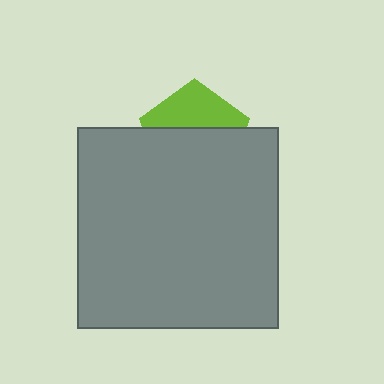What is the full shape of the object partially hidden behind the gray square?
The partially hidden object is a lime pentagon.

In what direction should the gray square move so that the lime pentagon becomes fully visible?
The gray square should move down. That is the shortest direction to clear the overlap and leave the lime pentagon fully visible.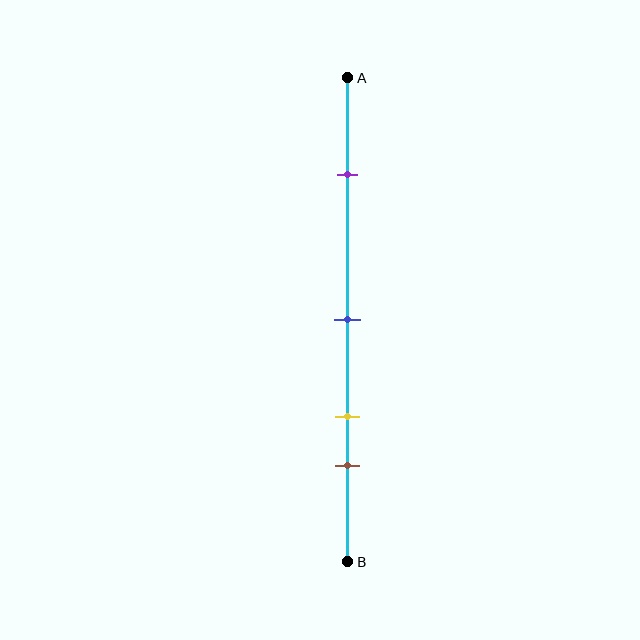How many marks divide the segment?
There are 4 marks dividing the segment.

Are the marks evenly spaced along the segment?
No, the marks are not evenly spaced.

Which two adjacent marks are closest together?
The yellow and brown marks are the closest adjacent pair.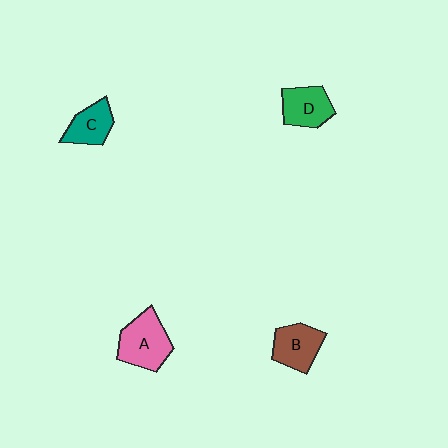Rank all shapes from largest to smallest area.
From largest to smallest: A (pink), B (brown), D (green), C (teal).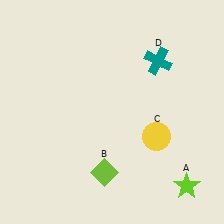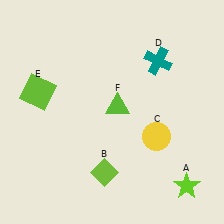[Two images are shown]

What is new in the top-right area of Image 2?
A lime triangle (F) was added in the top-right area of Image 2.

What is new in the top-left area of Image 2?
A lime square (E) was added in the top-left area of Image 2.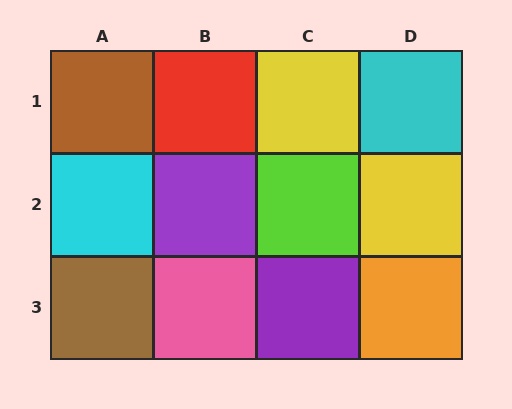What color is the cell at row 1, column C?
Yellow.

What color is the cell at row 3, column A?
Brown.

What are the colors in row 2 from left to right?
Cyan, purple, lime, yellow.